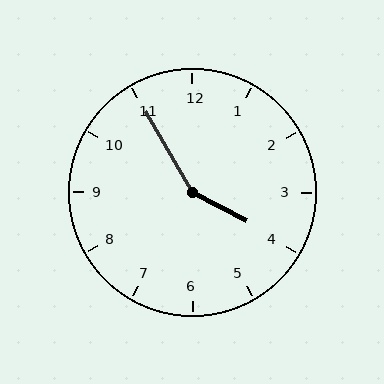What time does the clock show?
3:55.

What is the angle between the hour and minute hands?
Approximately 148 degrees.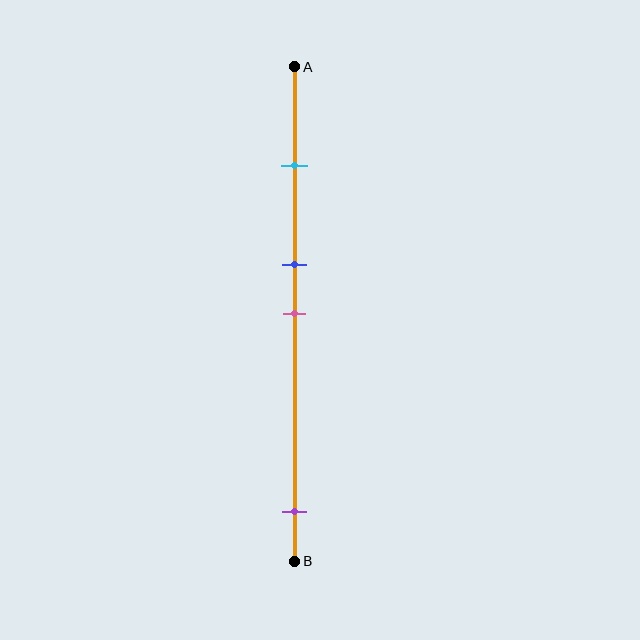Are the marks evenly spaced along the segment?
No, the marks are not evenly spaced.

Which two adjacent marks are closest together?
The blue and pink marks are the closest adjacent pair.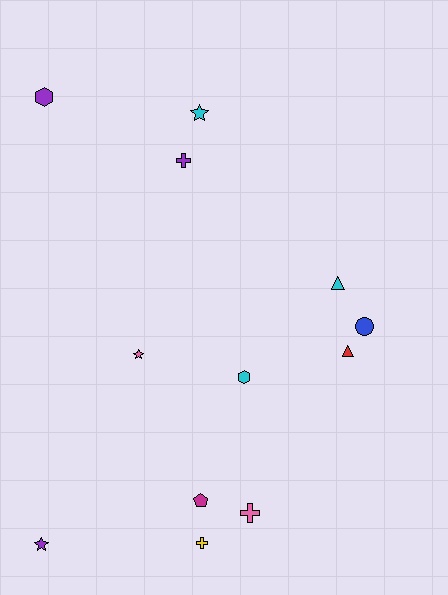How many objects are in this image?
There are 12 objects.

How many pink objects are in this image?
There are 2 pink objects.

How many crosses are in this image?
There are 3 crosses.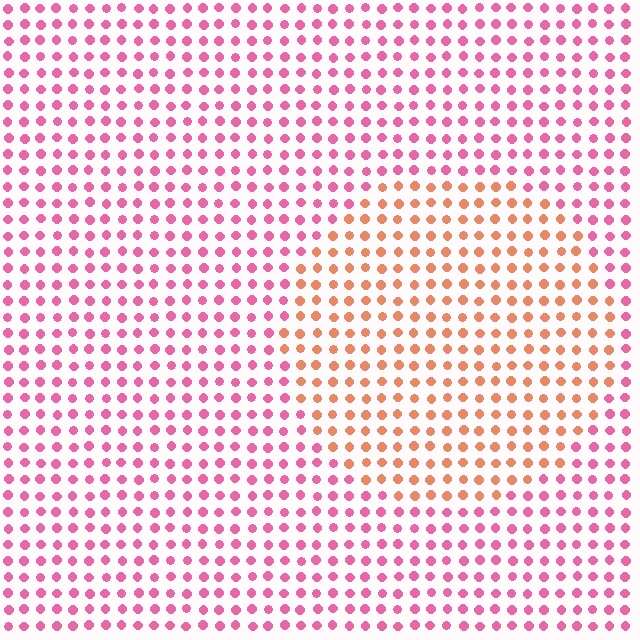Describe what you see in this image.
The image is filled with small pink elements in a uniform arrangement. A circle-shaped region is visible where the elements are tinted to a slightly different hue, forming a subtle color boundary.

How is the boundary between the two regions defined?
The boundary is defined purely by a slight shift in hue (about 46 degrees). Spacing, size, and orientation are identical on both sides.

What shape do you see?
I see a circle.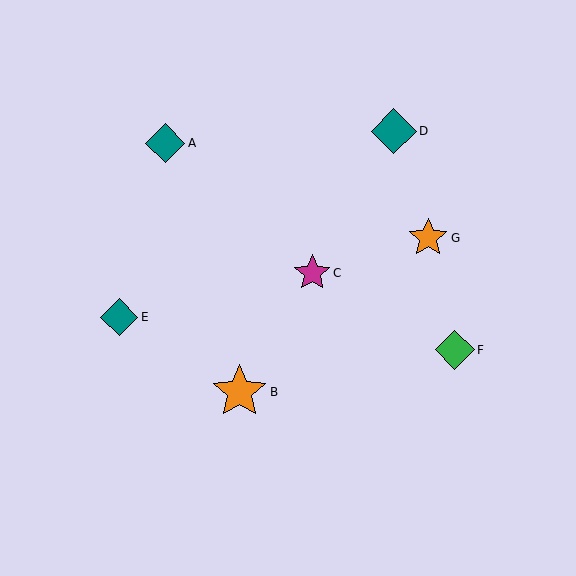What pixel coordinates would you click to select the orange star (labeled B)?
Click at (239, 392) to select the orange star B.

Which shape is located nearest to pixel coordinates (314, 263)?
The magenta star (labeled C) at (312, 273) is nearest to that location.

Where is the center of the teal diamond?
The center of the teal diamond is at (394, 131).